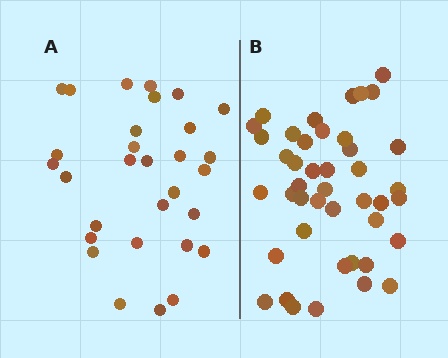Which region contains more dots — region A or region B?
Region B (the right region) has more dots.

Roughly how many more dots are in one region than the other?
Region B has approximately 15 more dots than region A.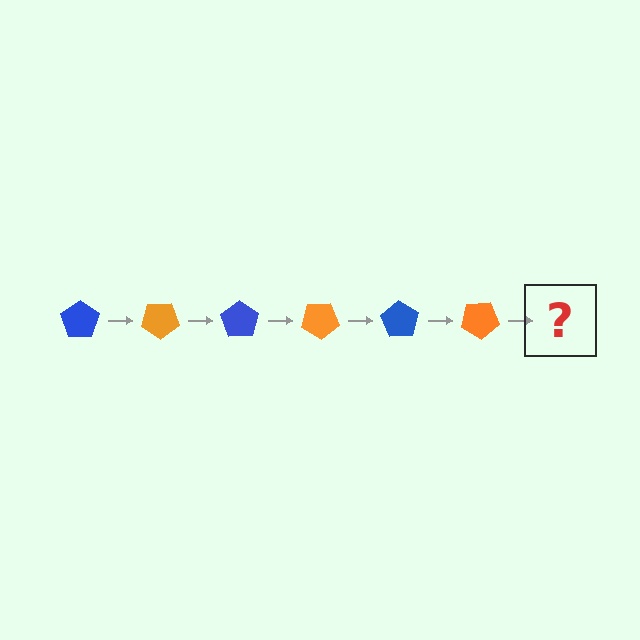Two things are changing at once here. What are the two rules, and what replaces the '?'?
The two rules are that it rotates 35 degrees each step and the color cycles through blue and orange. The '?' should be a blue pentagon, rotated 210 degrees from the start.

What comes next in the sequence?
The next element should be a blue pentagon, rotated 210 degrees from the start.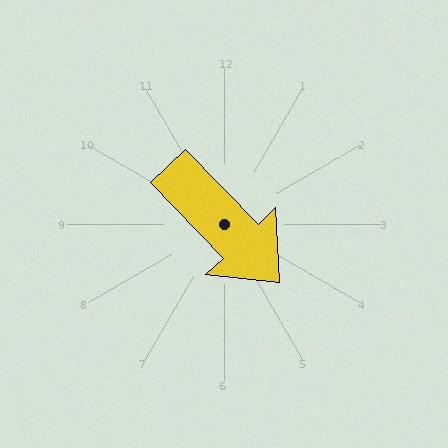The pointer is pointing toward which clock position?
Roughly 5 o'clock.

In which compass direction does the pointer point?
Southeast.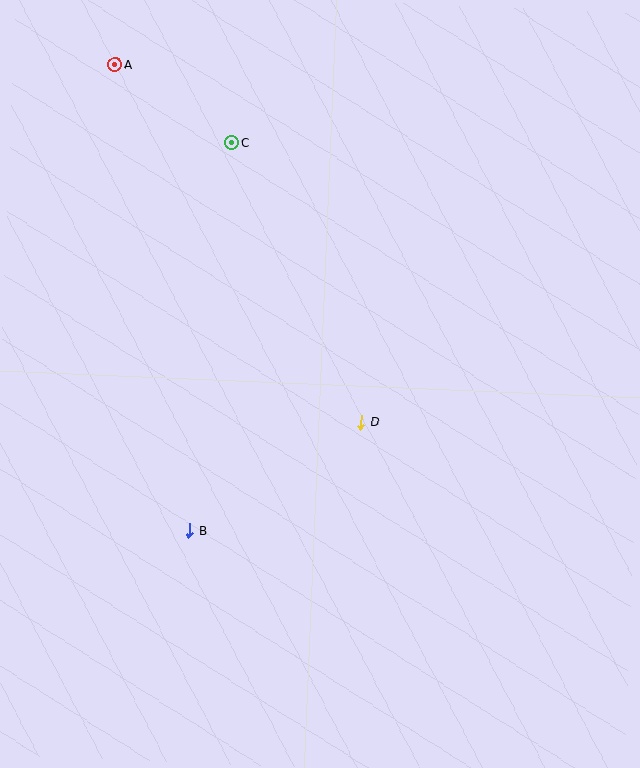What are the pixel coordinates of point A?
Point A is at (115, 64).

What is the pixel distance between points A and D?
The distance between A and D is 435 pixels.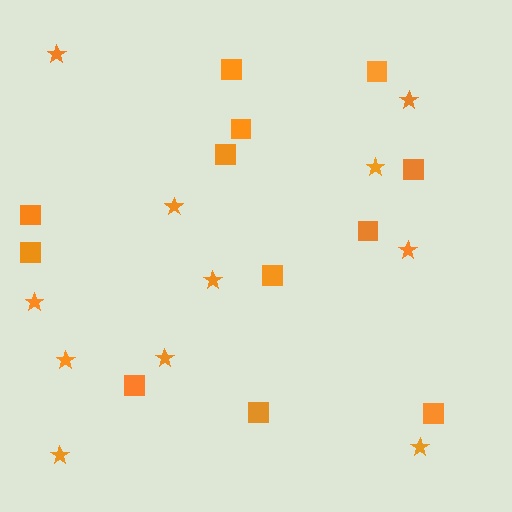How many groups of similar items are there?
There are 2 groups: one group of squares (12) and one group of stars (11).